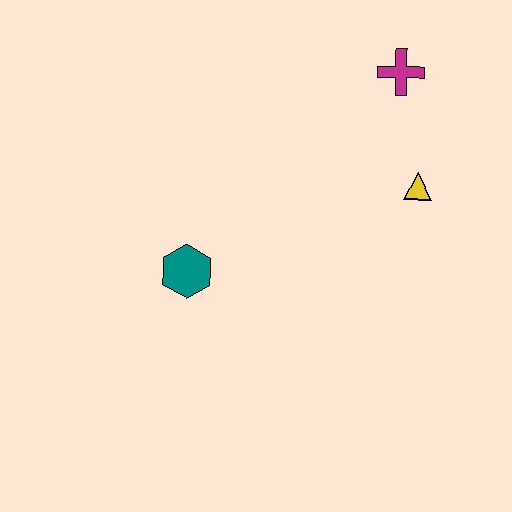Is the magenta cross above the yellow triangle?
Yes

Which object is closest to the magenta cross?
The yellow triangle is closest to the magenta cross.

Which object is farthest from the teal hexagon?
The magenta cross is farthest from the teal hexagon.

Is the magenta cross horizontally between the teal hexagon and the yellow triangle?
Yes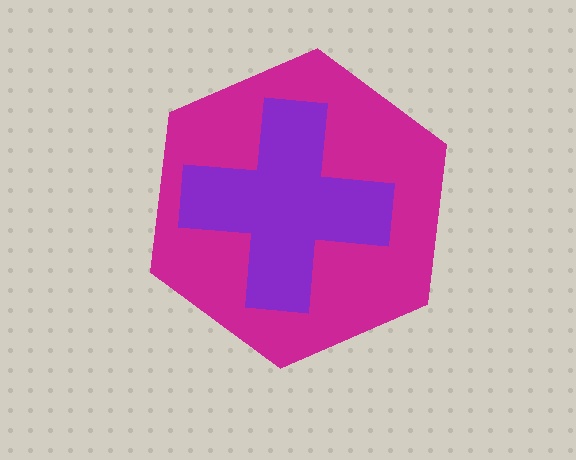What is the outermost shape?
The magenta hexagon.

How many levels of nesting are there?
2.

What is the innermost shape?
The purple cross.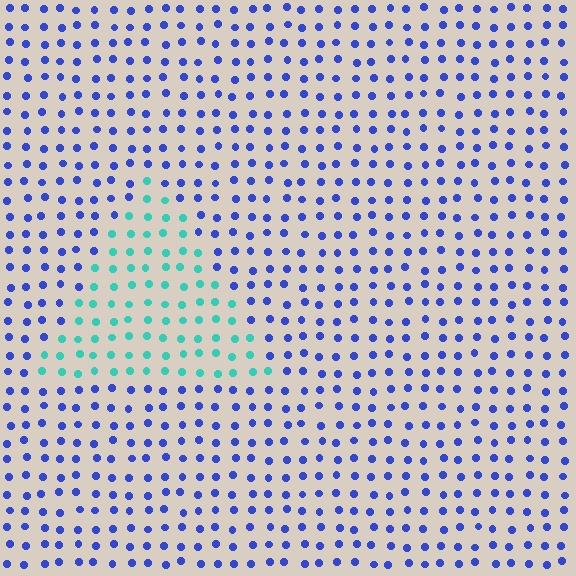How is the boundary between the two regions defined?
The boundary is defined purely by a slight shift in hue (about 62 degrees). Spacing, size, and orientation are identical on both sides.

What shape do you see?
I see a triangle.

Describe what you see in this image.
The image is filled with small blue elements in a uniform arrangement. A triangle-shaped region is visible where the elements are tinted to a slightly different hue, forming a subtle color boundary.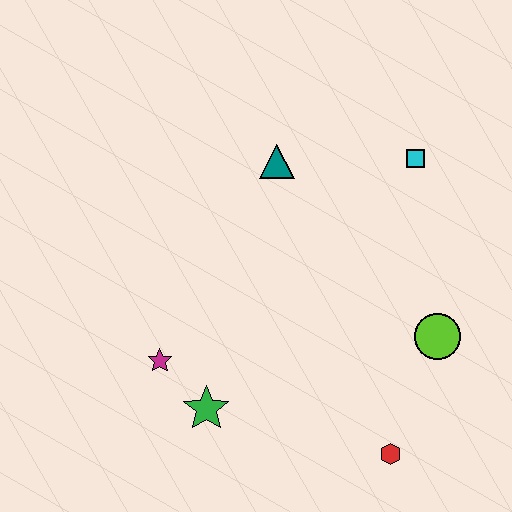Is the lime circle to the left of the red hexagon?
No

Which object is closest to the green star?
The magenta star is closest to the green star.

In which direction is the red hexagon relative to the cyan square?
The red hexagon is below the cyan square.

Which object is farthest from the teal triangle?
The red hexagon is farthest from the teal triangle.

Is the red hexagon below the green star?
Yes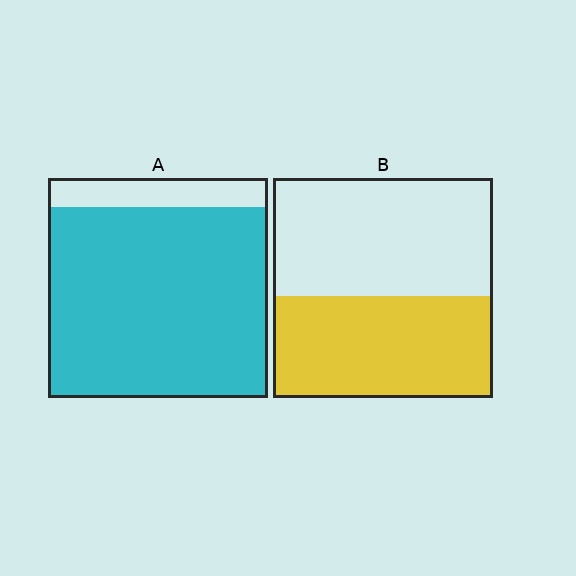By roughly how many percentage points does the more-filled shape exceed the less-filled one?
By roughly 40 percentage points (A over B).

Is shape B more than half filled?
Roughly half.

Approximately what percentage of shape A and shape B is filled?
A is approximately 85% and B is approximately 45%.